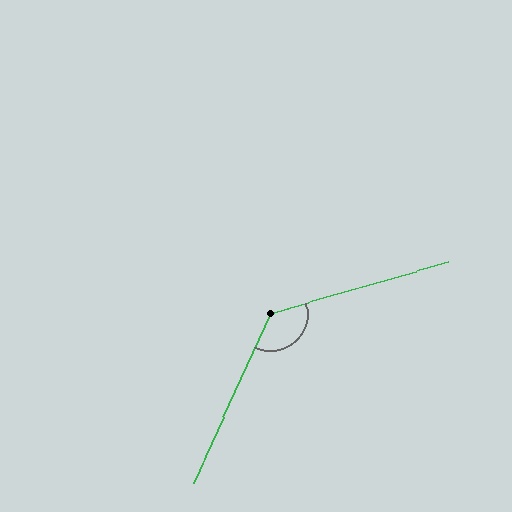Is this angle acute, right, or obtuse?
It is obtuse.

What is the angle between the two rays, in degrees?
Approximately 130 degrees.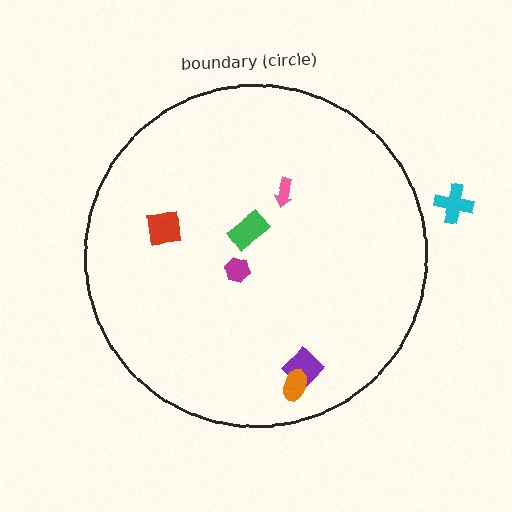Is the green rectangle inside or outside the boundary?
Inside.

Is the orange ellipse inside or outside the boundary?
Inside.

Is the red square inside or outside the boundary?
Inside.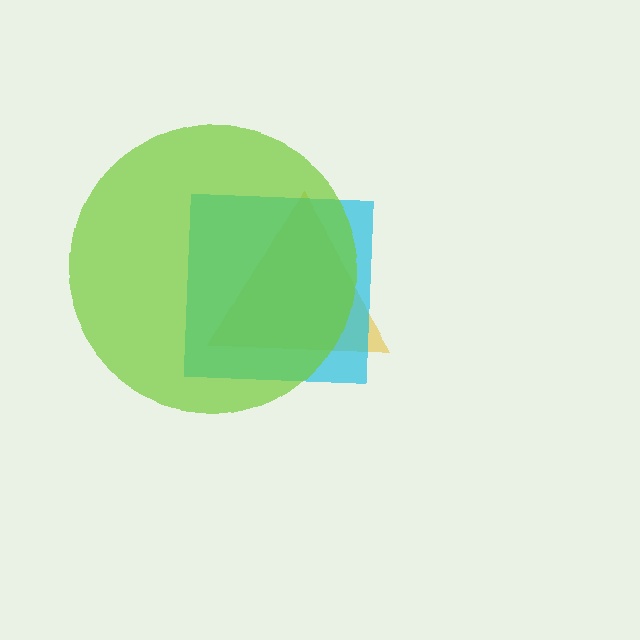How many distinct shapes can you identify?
There are 3 distinct shapes: a yellow triangle, a cyan square, a lime circle.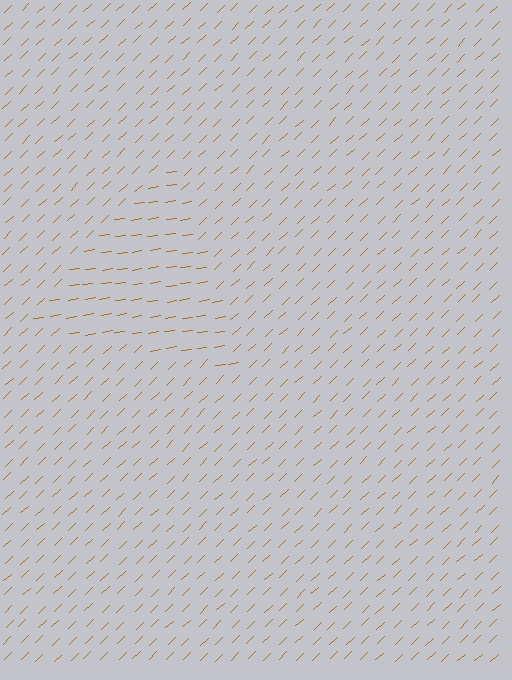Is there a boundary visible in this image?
Yes, there is a texture boundary formed by a change in line orientation.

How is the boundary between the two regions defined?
The boundary is defined purely by a change in line orientation (approximately 35 degrees difference). All lines are the same color and thickness.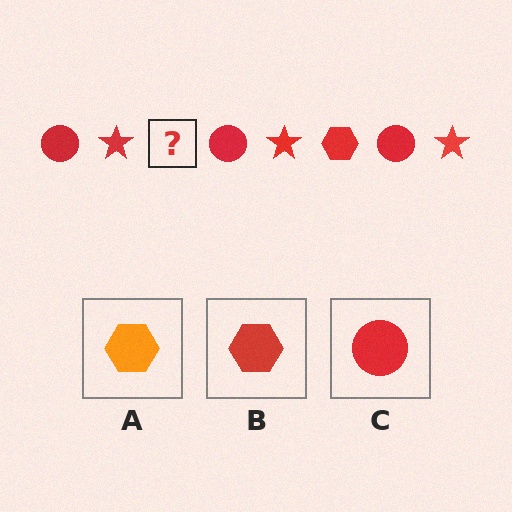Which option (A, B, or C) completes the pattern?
B.